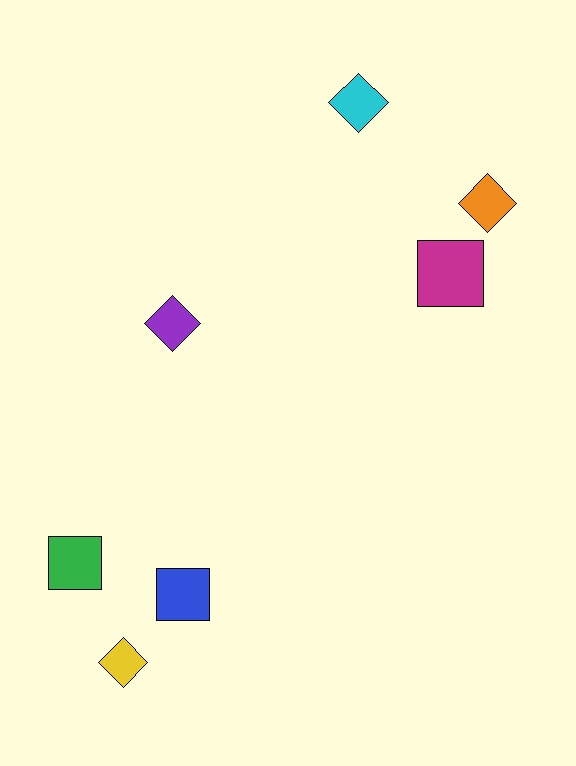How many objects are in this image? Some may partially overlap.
There are 7 objects.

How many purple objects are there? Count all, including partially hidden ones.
There is 1 purple object.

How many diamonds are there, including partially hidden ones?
There are 4 diamonds.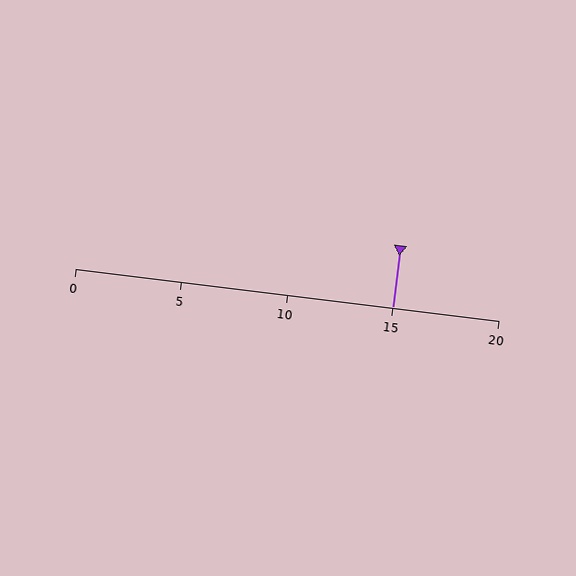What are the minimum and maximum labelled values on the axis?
The axis runs from 0 to 20.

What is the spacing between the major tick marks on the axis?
The major ticks are spaced 5 apart.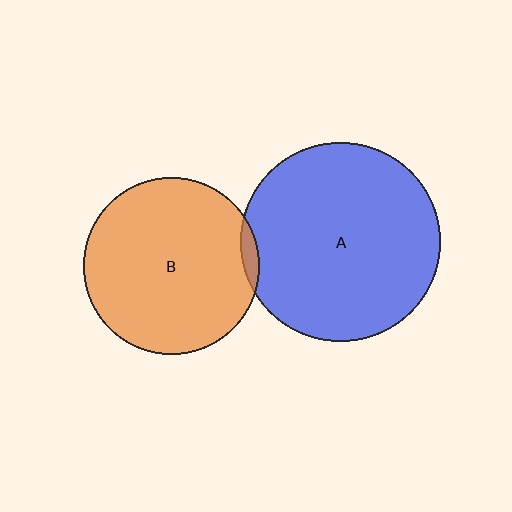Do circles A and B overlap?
Yes.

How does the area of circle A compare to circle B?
Approximately 1.3 times.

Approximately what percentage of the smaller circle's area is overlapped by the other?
Approximately 5%.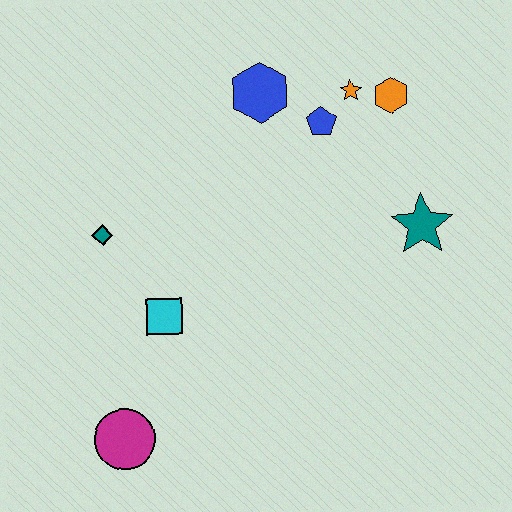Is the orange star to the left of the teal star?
Yes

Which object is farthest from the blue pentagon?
The magenta circle is farthest from the blue pentagon.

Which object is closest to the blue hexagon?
The blue pentagon is closest to the blue hexagon.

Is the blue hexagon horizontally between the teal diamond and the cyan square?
No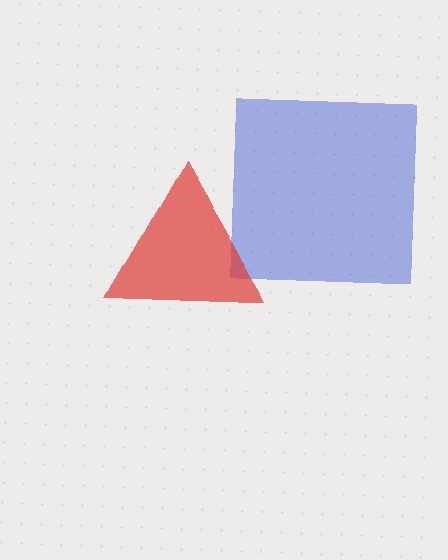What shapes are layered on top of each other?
The layered shapes are: a blue square, a red triangle.